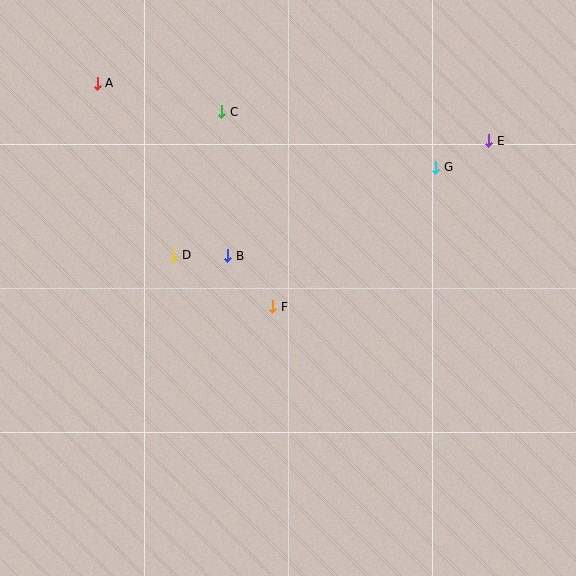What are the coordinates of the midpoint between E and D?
The midpoint between E and D is at (331, 198).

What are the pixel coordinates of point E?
Point E is at (489, 141).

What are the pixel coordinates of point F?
Point F is at (273, 307).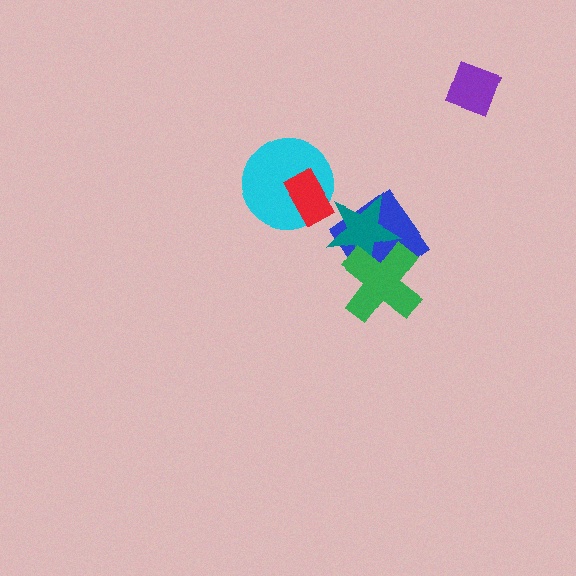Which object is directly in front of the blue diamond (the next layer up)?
The teal star is directly in front of the blue diamond.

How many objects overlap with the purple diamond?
0 objects overlap with the purple diamond.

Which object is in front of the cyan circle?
The red rectangle is in front of the cyan circle.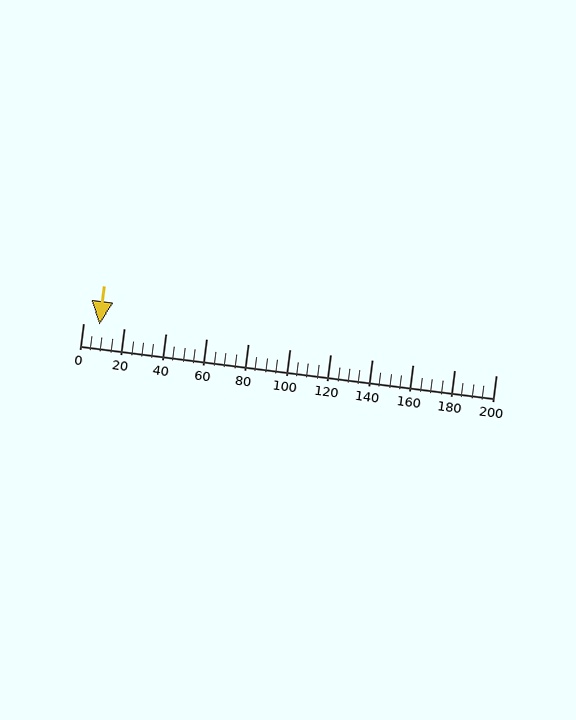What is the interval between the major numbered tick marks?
The major tick marks are spaced 20 units apart.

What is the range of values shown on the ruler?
The ruler shows values from 0 to 200.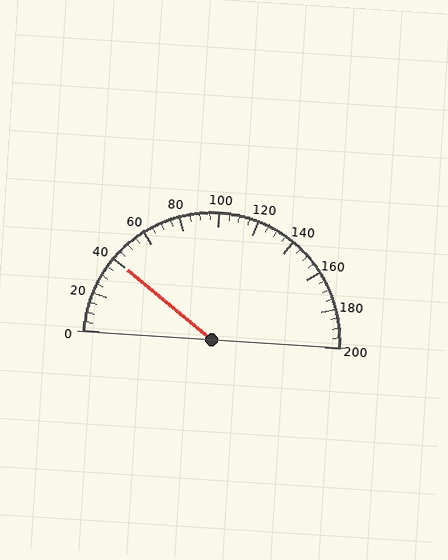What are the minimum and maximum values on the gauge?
The gauge ranges from 0 to 200.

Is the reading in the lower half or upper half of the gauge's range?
The reading is in the lower half of the range (0 to 200).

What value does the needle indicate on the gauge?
The needle indicates approximately 40.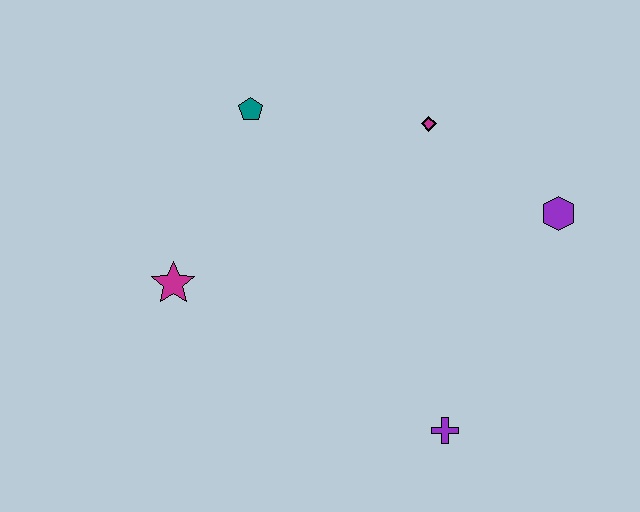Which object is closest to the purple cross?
The purple hexagon is closest to the purple cross.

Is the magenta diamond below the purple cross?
No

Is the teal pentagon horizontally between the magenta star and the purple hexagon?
Yes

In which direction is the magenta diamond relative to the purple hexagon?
The magenta diamond is to the left of the purple hexagon.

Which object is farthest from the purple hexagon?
The magenta star is farthest from the purple hexagon.